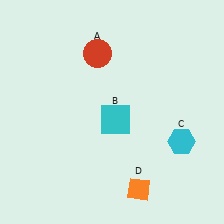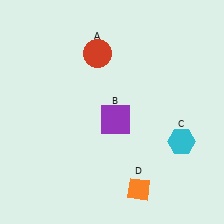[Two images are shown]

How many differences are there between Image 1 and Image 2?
There is 1 difference between the two images.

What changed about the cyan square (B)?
In Image 1, B is cyan. In Image 2, it changed to purple.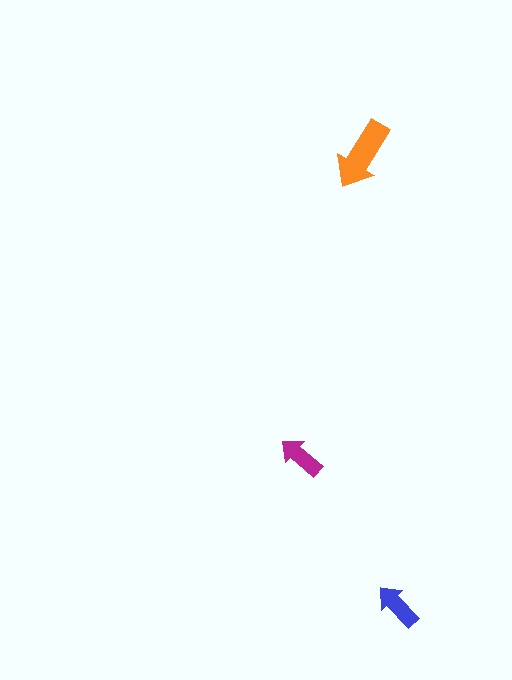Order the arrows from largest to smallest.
the orange one, the blue one, the magenta one.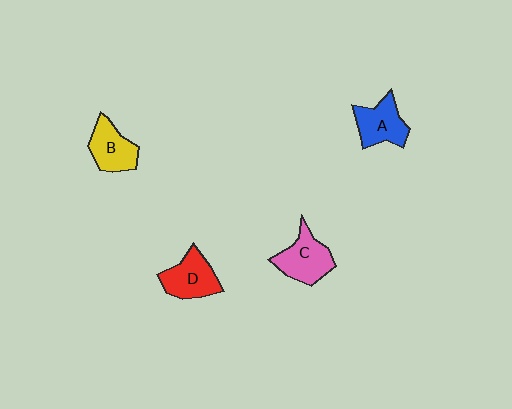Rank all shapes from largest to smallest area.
From largest to smallest: C (pink), D (red), A (blue), B (yellow).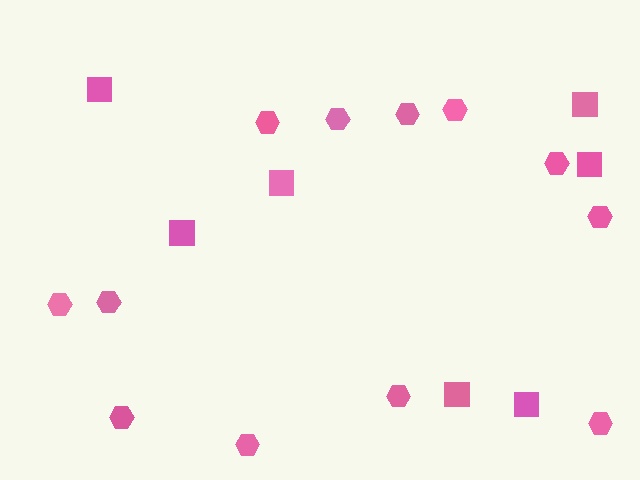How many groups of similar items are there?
There are 2 groups: one group of hexagons (12) and one group of squares (7).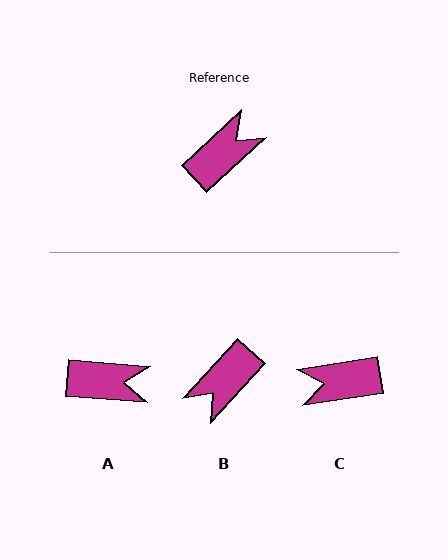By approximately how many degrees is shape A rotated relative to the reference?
Approximately 47 degrees clockwise.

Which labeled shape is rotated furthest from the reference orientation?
B, about 175 degrees away.